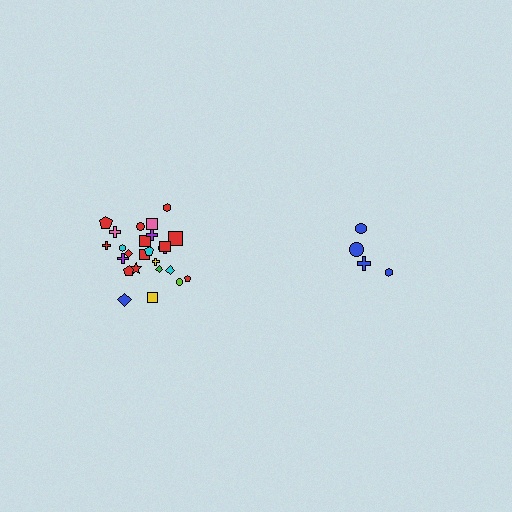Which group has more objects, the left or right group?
The left group.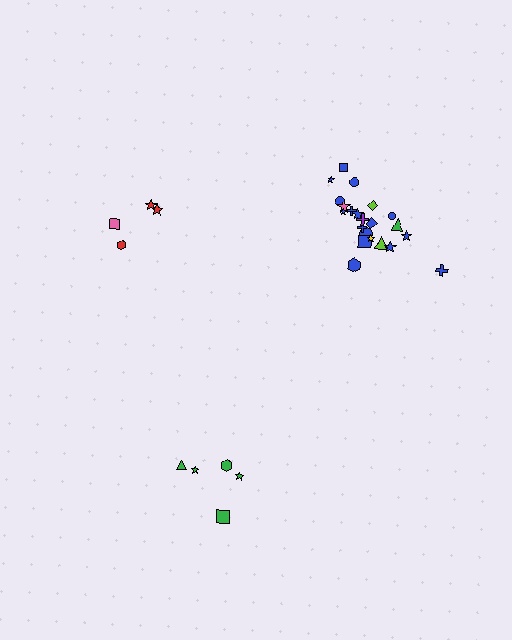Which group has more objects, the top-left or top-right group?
The top-right group.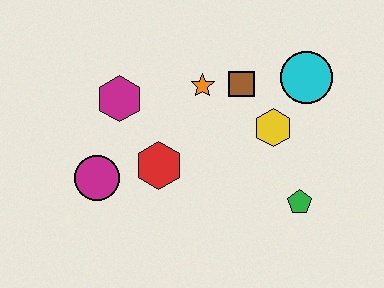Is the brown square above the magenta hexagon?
Yes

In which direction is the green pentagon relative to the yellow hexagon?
The green pentagon is below the yellow hexagon.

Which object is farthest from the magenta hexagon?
The green pentagon is farthest from the magenta hexagon.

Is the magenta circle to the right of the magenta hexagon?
No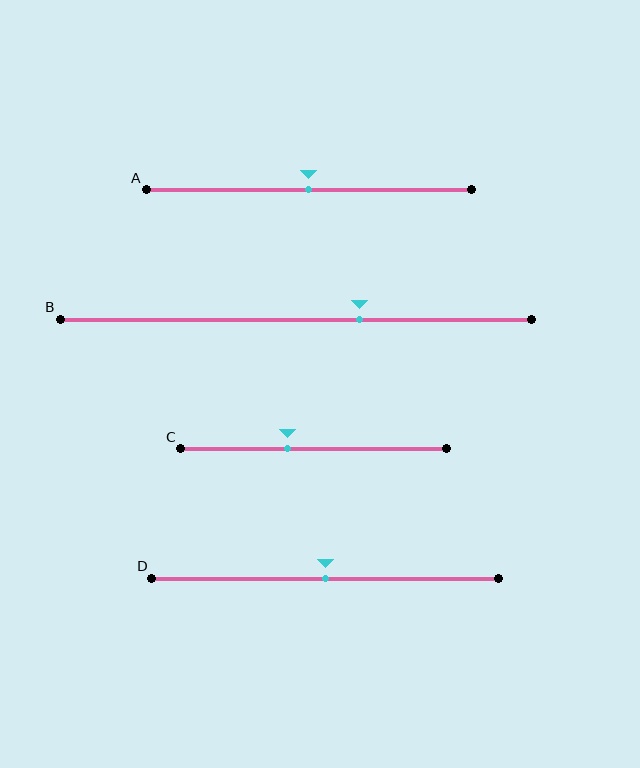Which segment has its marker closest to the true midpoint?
Segment A has its marker closest to the true midpoint.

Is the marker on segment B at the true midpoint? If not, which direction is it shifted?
No, the marker on segment B is shifted to the right by about 14% of the segment length.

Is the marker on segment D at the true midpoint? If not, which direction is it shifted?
Yes, the marker on segment D is at the true midpoint.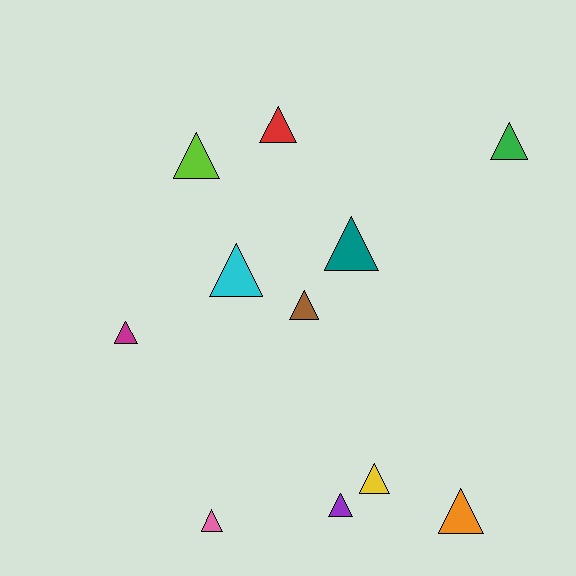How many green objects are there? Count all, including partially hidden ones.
There is 1 green object.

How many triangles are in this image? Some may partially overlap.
There are 11 triangles.